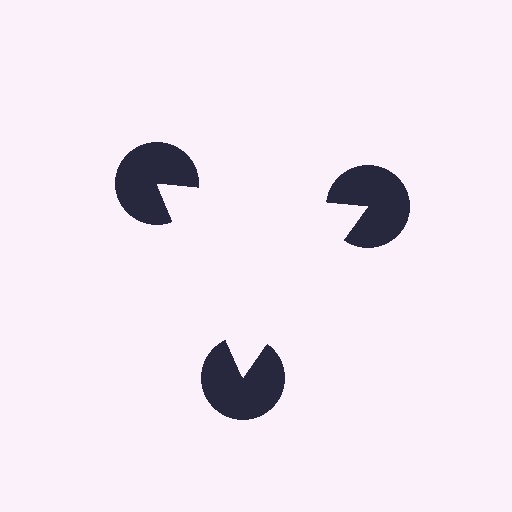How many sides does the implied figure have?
3 sides.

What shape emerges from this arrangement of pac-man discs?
An illusory triangle — its edges are inferred from the aligned wedge cuts in the pac-man discs, not physically drawn.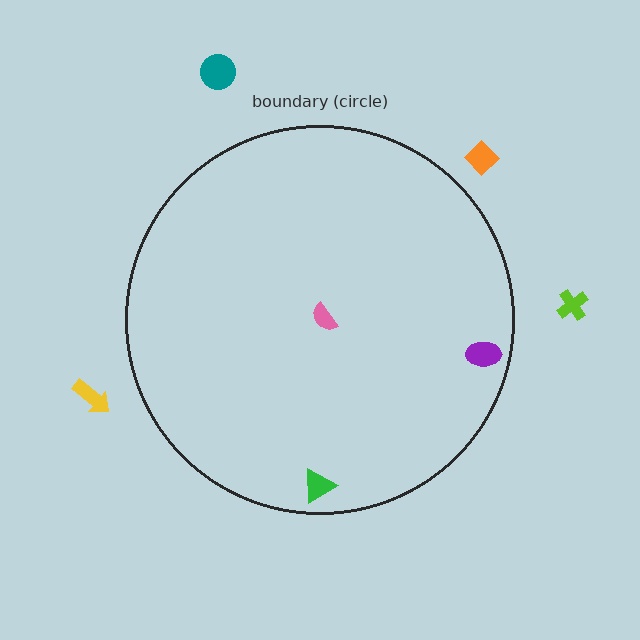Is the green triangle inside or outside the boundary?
Inside.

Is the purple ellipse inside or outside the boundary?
Inside.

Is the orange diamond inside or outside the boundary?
Outside.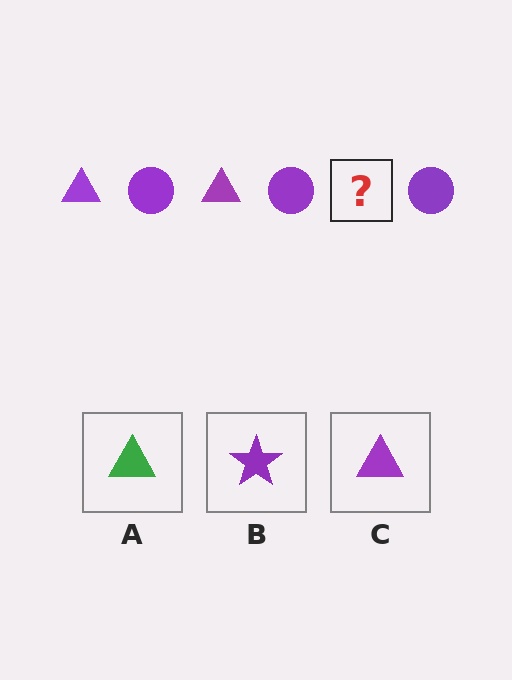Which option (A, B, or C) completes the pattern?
C.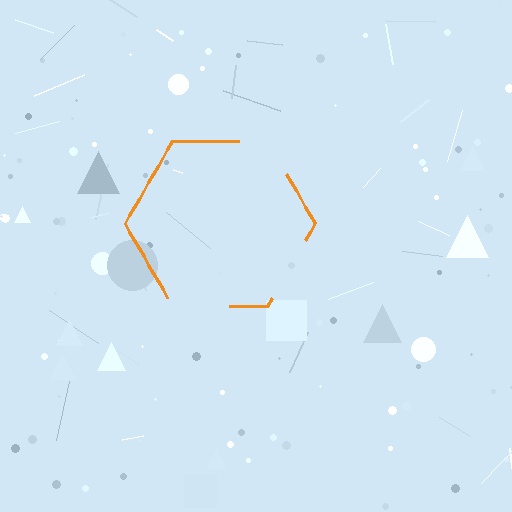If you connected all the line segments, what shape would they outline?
They would outline a hexagon.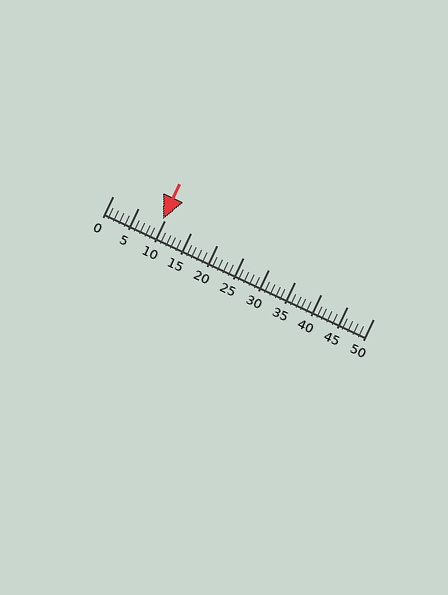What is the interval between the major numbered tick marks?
The major tick marks are spaced 5 units apart.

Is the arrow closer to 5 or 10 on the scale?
The arrow is closer to 10.